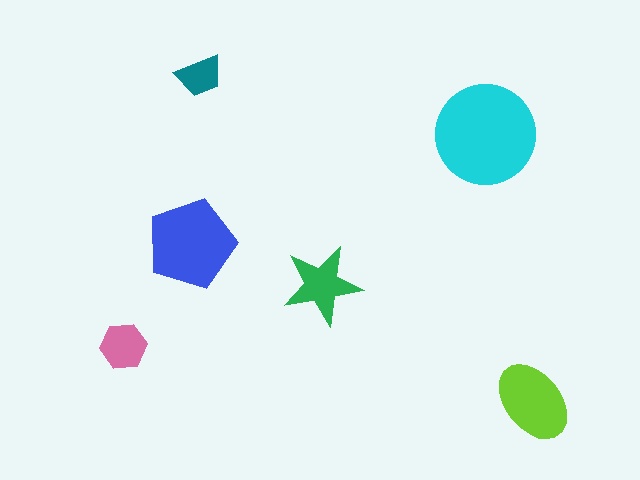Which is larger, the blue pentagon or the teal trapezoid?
The blue pentagon.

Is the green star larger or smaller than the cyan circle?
Smaller.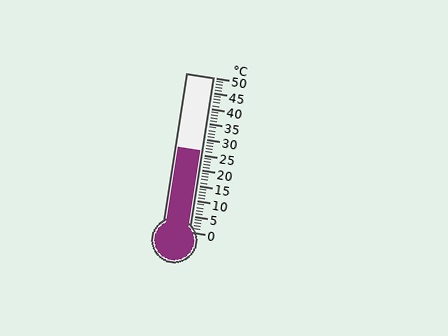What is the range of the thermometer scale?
The thermometer scale ranges from 0°C to 50°C.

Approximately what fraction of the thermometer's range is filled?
The thermometer is filled to approximately 50% of its range.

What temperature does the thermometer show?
The thermometer shows approximately 26°C.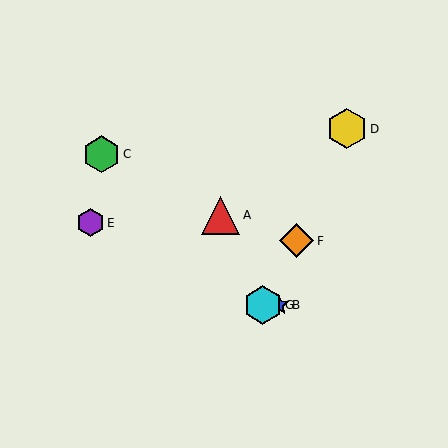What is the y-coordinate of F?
Object F is at y≈241.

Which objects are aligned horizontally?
Objects B, G are aligned horizontally.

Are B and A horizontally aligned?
No, B is at y≈305 and A is at y≈215.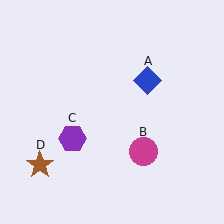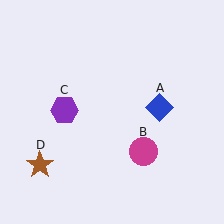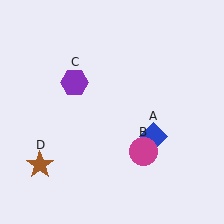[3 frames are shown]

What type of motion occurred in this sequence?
The blue diamond (object A), purple hexagon (object C) rotated clockwise around the center of the scene.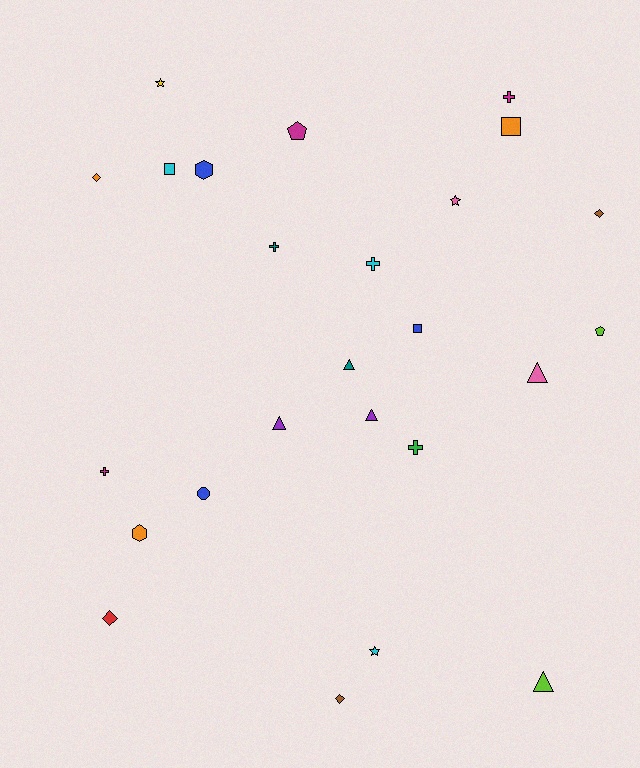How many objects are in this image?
There are 25 objects.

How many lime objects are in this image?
There are 2 lime objects.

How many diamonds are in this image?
There are 4 diamonds.